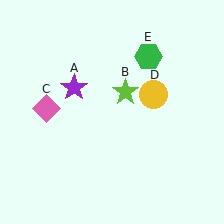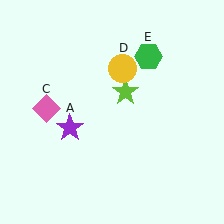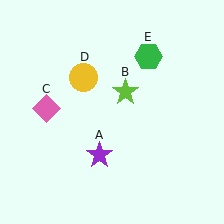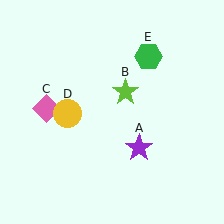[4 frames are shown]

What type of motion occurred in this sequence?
The purple star (object A), yellow circle (object D) rotated counterclockwise around the center of the scene.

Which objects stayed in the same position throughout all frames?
Lime star (object B) and pink diamond (object C) and green hexagon (object E) remained stationary.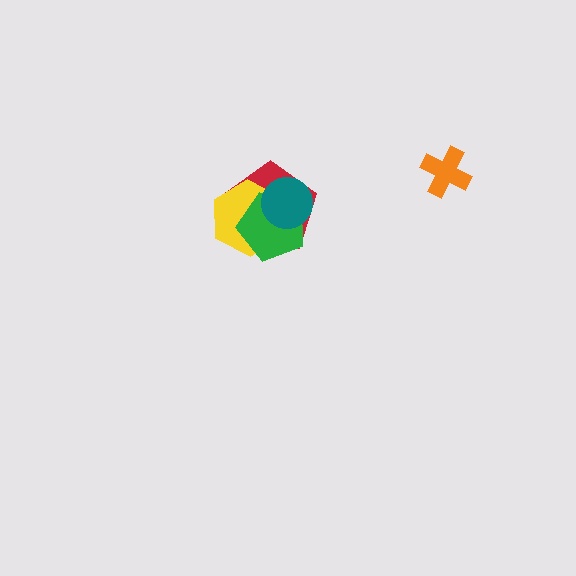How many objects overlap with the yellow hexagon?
3 objects overlap with the yellow hexagon.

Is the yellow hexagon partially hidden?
Yes, it is partially covered by another shape.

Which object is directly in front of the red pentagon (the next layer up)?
The yellow hexagon is directly in front of the red pentagon.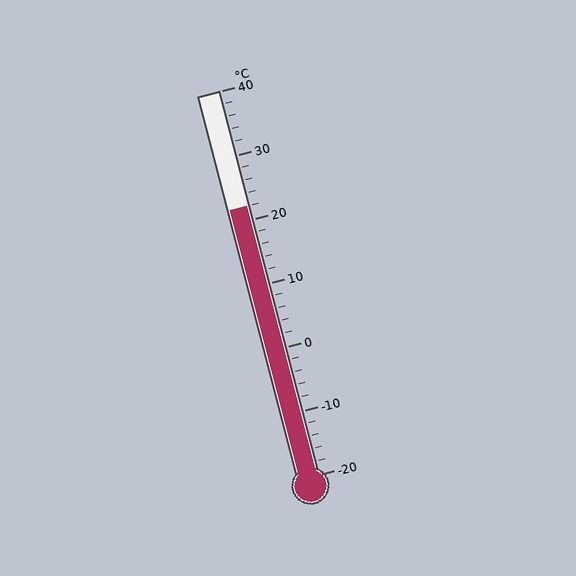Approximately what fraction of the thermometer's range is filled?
The thermometer is filled to approximately 70% of its range.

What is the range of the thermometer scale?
The thermometer scale ranges from -20°C to 40°C.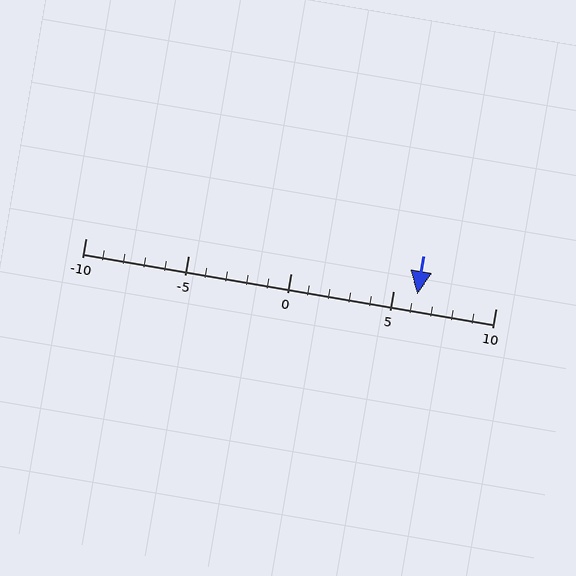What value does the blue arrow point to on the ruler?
The blue arrow points to approximately 6.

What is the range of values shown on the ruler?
The ruler shows values from -10 to 10.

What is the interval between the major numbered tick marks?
The major tick marks are spaced 5 units apart.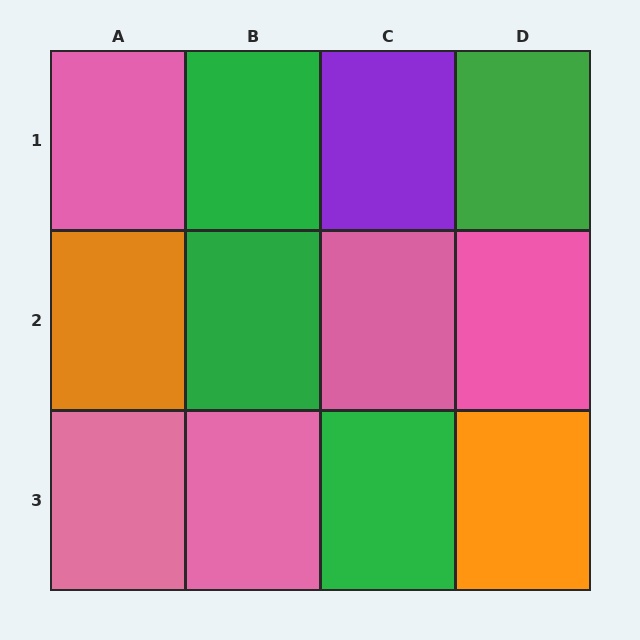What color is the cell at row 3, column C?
Green.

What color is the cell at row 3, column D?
Orange.